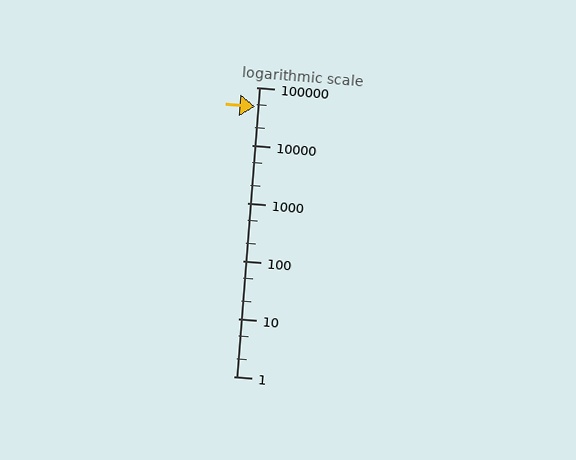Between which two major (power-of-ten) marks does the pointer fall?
The pointer is between 10000 and 100000.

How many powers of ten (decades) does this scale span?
The scale spans 5 decades, from 1 to 100000.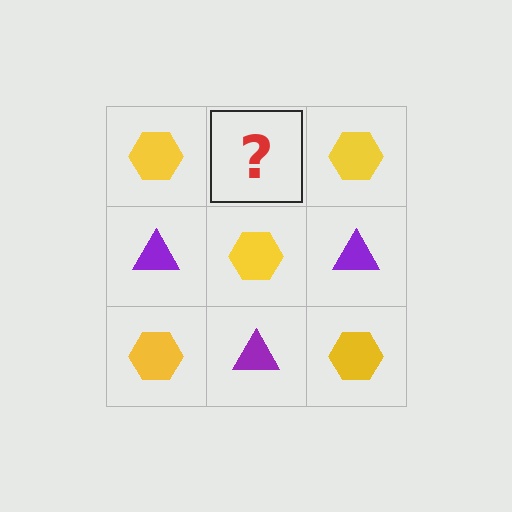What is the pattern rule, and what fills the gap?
The rule is that it alternates yellow hexagon and purple triangle in a checkerboard pattern. The gap should be filled with a purple triangle.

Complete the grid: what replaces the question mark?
The question mark should be replaced with a purple triangle.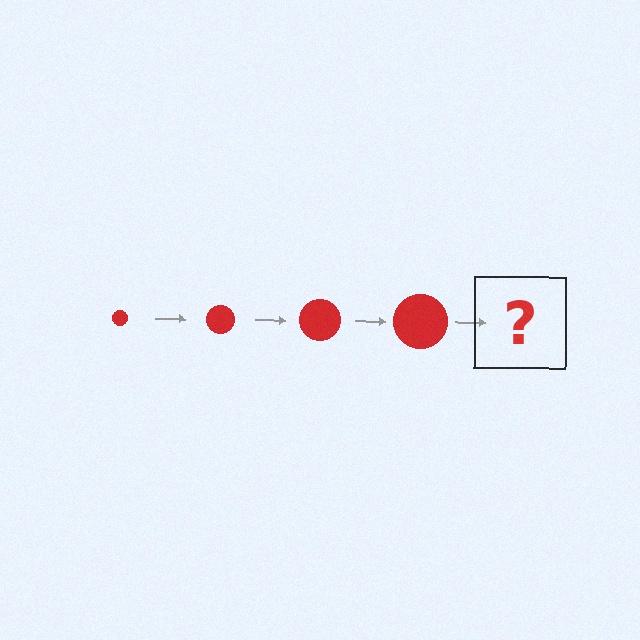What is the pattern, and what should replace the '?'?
The pattern is that the circle gets progressively larger each step. The '?' should be a red circle, larger than the previous one.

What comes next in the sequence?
The next element should be a red circle, larger than the previous one.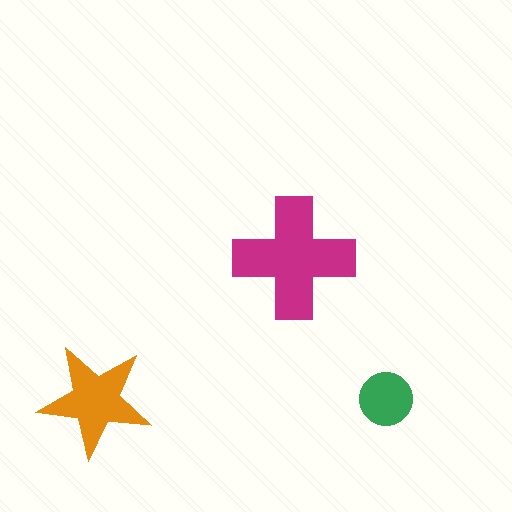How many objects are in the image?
There are 3 objects in the image.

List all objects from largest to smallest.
The magenta cross, the orange star, the green circle.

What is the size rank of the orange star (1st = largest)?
2nd.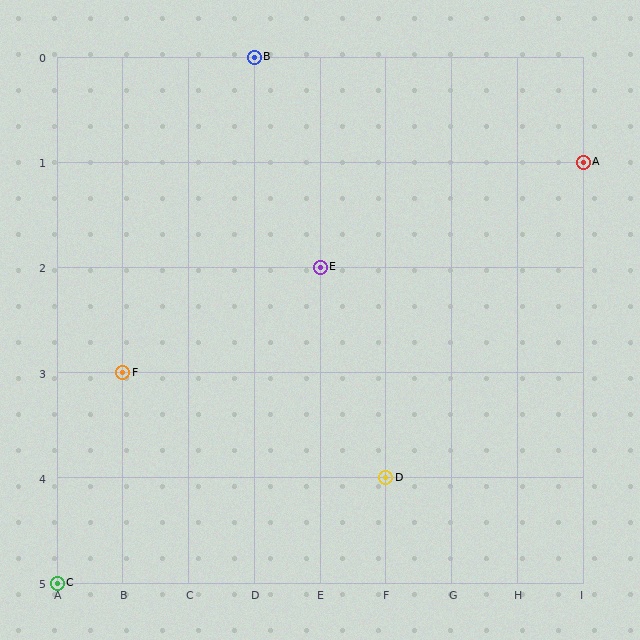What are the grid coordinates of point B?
Point B is at grid coordinates (D, 0).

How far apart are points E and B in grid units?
Points E and B are 1 column and 2 rows apart (about 2.2 grid units diagonally).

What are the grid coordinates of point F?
Point F is at grid coordinates (B, 3).